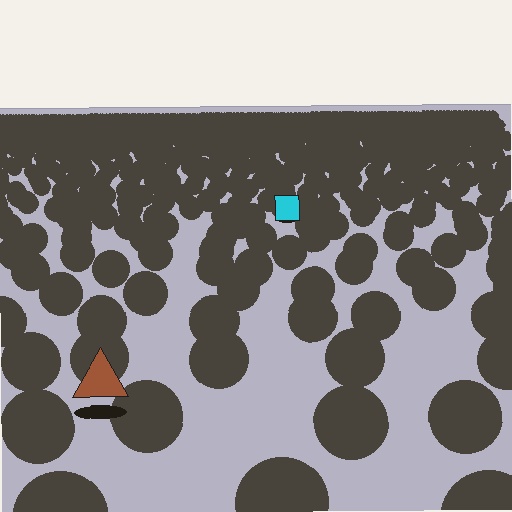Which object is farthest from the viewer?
The cyan square is farthest from the viewer. It appears smaller and the ground texture around it is denser.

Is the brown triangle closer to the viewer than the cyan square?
Yes. The brown triangle is closer — you can tell from the texture gradient: the ground texture is coarser near it.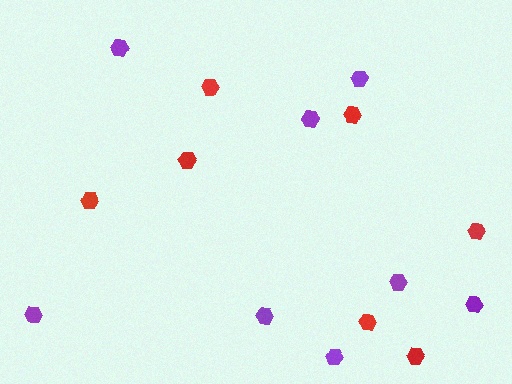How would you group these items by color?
There are 2 groups: one group of red hexagons (7) and one group of purple hexagons (8).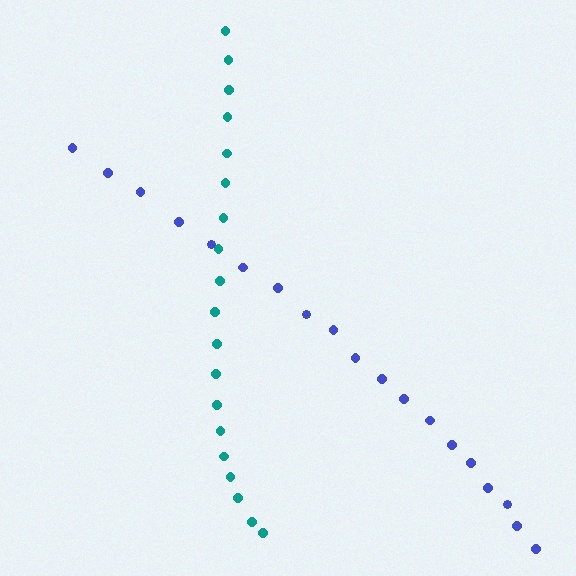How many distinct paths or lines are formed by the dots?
There are 2 distinct paths.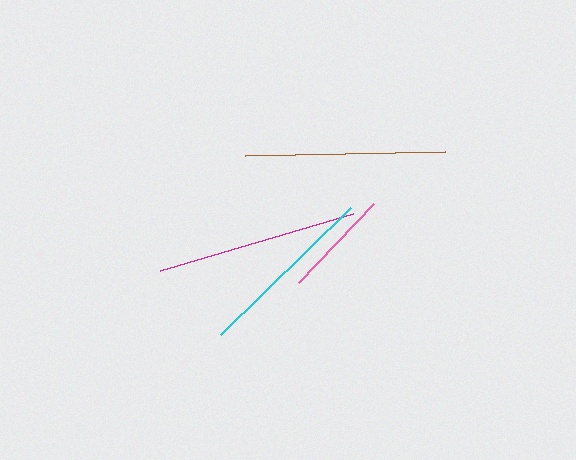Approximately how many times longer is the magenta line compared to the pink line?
The magenta line is approximately 1.8 times the length of the pink line.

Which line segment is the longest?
The magenta line is the longest at approximately 202 pixels.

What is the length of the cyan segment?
The cyan segment is approximately 182 pixels long.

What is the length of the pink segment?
The pink segment is approximately 109 pixels long.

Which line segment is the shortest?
The pink line is the shortest at approximately 109 pixels.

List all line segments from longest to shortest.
From longest to shortest: magenta, brown, cyan, pink.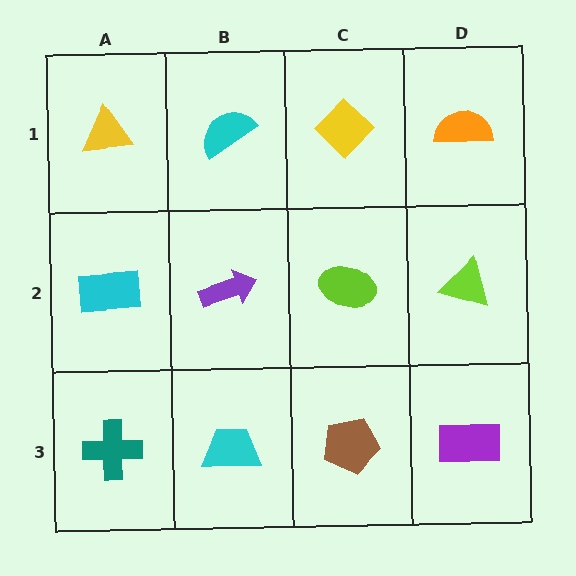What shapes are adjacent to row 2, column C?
A yellow diamond (row 1, column C), a brown pentagon (row 3, column C), a purple arrow (row 2, column B), a lime triangle (row 2, column D).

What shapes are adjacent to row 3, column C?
A lime ellipse (row 2, column C), a cyan trapezoid (row 3, column B), a purple rectangle (row 3, column D).